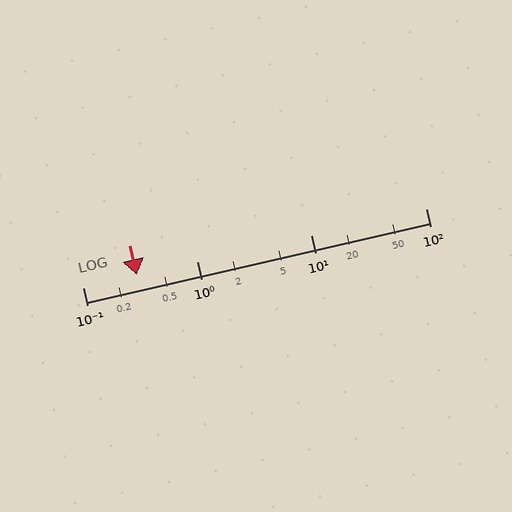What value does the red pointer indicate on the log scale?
The pointer indicates approximately 0.3.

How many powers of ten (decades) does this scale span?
The scale spans 3 decades, from 0.1 to 100.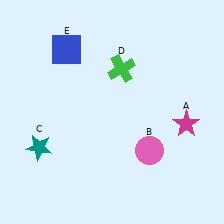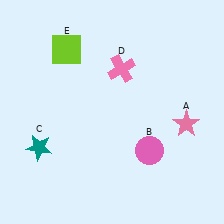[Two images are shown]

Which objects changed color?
A changed from magenta to pink. D changed from green to pink. E changed from blue to lime.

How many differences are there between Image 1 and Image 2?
There are 3 differences between the two images.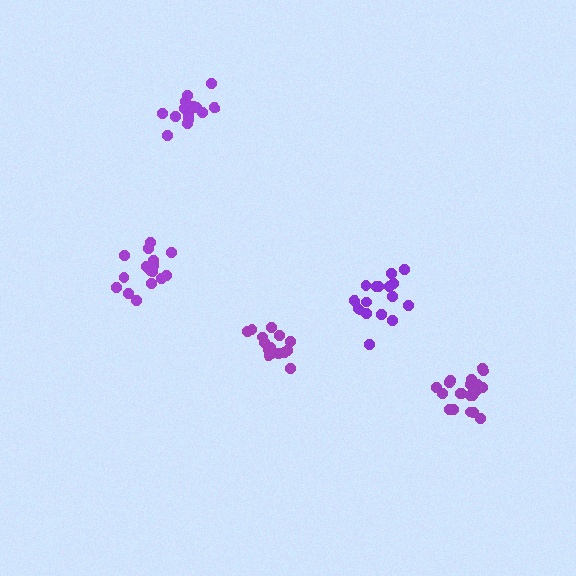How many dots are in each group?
Group 1: 16 dots, Group 2: 16 dots, Group 3: 21 dots, Group 4: 15 dots, Group 5: 16 dots (84 total).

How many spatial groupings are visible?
There are 5 spatial groupings.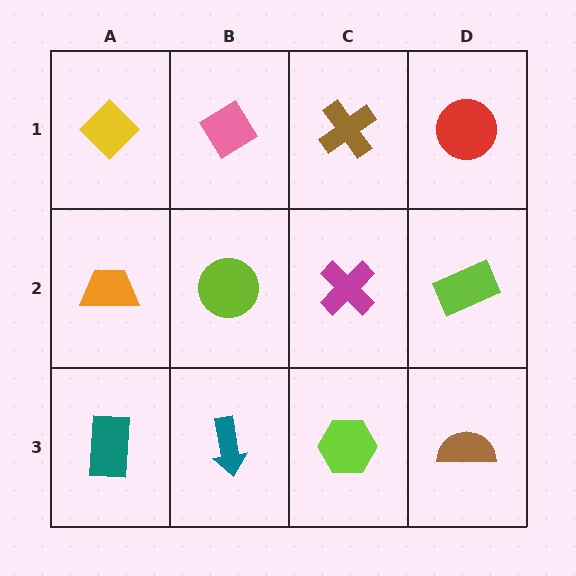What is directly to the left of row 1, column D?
A brown cross.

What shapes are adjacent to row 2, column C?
A brown cross (row 1, column C), a lime hexagon (row 3, column C), a lime circle (row 2, column B), a lime rectangle (row 2, column D).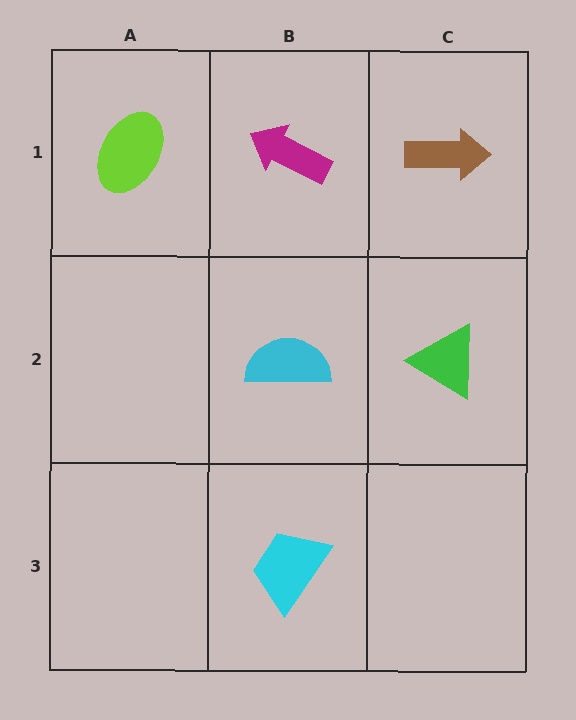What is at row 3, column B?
A cyan trapezoid.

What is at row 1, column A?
A lime ellipse.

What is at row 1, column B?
A magenta arrow.